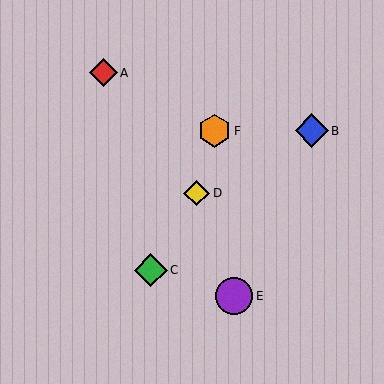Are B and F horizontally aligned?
Yes, both are at y≈131.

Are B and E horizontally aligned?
No, B is at y≈131 and E is at y≈296.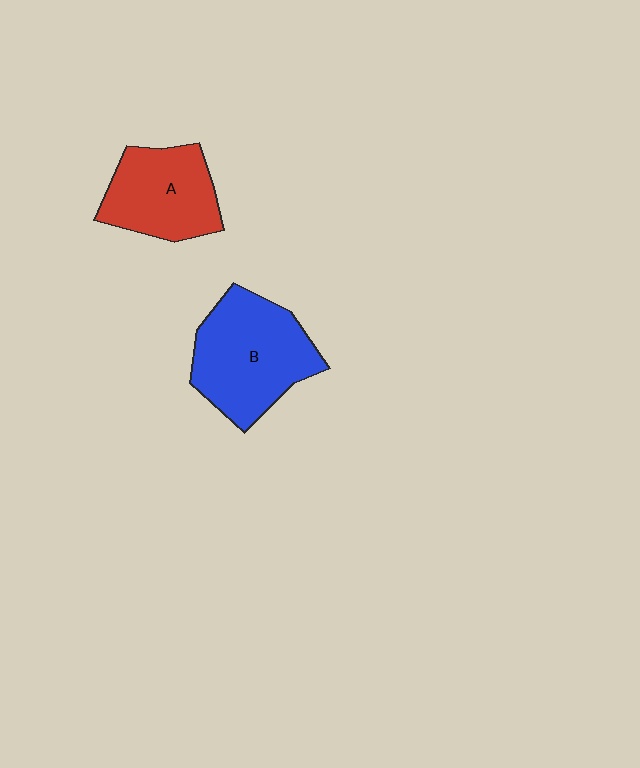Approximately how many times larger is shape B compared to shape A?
Approximately 1.3 times.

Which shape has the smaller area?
Shape A (red).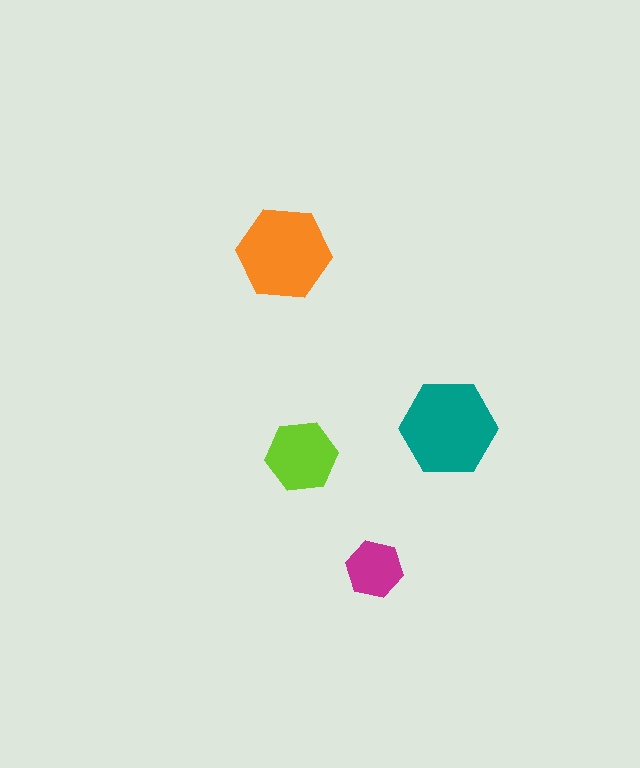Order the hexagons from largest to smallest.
the teal one, the orange one, the lime one, the magenta one.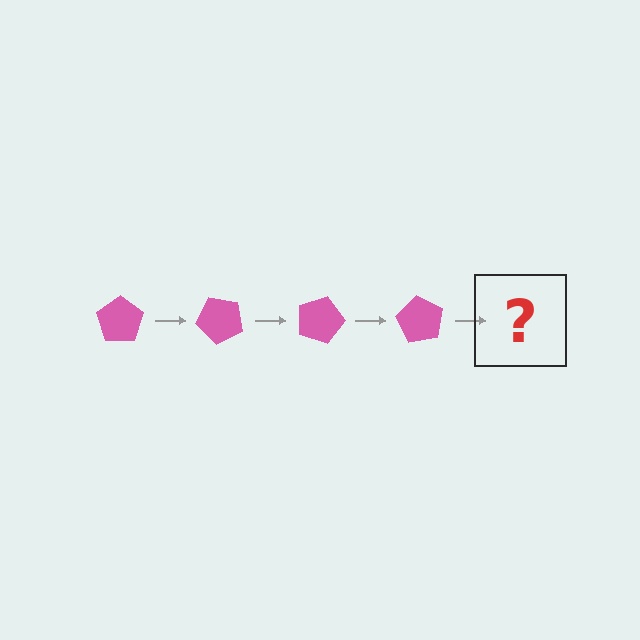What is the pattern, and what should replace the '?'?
The pattern is that the pentagon rotates 45 degrees each step. The '?' should be a pink pentagon rotated 180 degrees.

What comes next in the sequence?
The next element should be a pink pentagon rotated 180 degrees.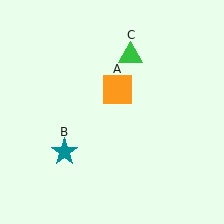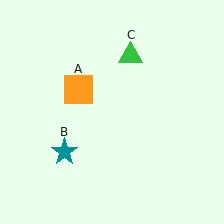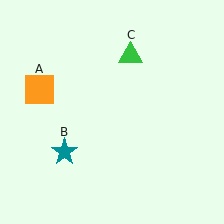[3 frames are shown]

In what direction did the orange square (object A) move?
The orange square (object A) moved left.